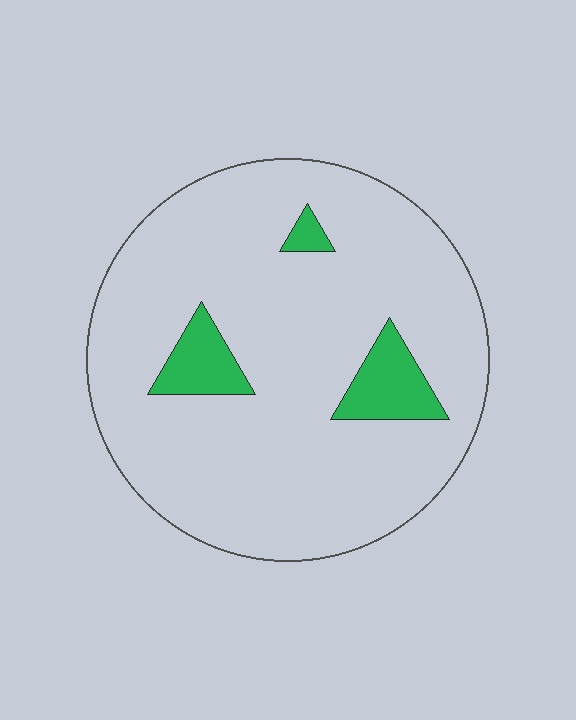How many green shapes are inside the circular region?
3.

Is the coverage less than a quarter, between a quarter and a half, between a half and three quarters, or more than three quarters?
Less than a quarter.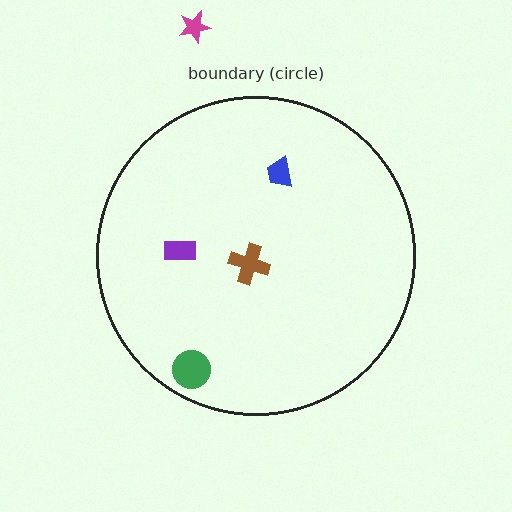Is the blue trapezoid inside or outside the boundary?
Inside.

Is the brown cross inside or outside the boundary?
Inside.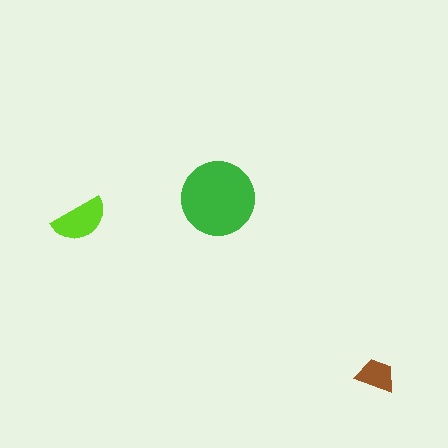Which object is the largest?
The green circle.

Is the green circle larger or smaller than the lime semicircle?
Larger.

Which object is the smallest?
The brown trapezoid.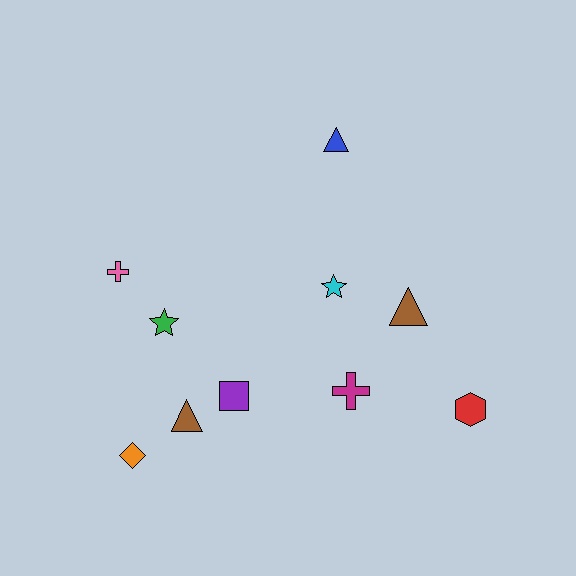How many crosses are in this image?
There are 2 crosses.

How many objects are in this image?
There are 10 objects.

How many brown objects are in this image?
There are 2 brown objects.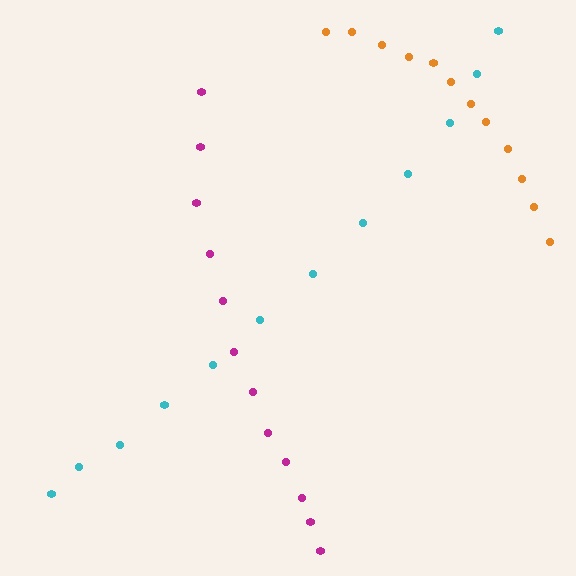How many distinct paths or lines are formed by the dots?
There are 3 distinct paths.